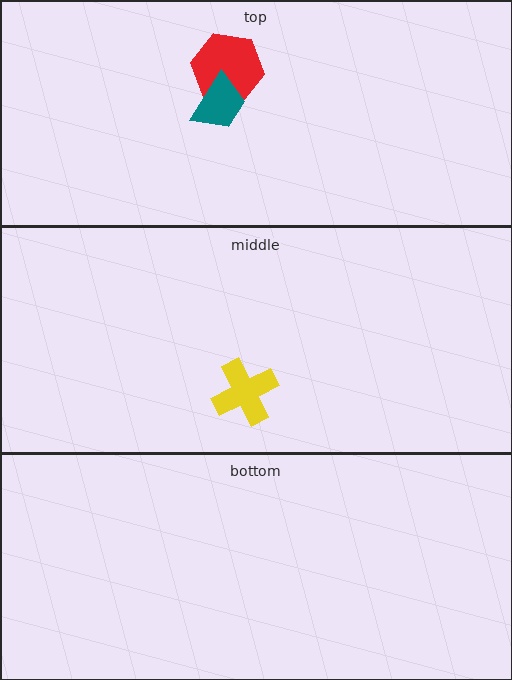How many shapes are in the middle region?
1.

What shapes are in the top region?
The red hexagon, the teal trapezoid.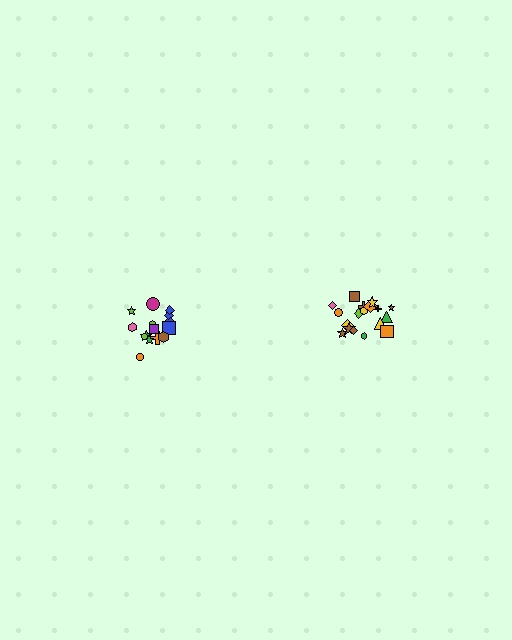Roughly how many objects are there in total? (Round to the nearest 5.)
Roughly 35 objects in total.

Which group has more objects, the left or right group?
The right group.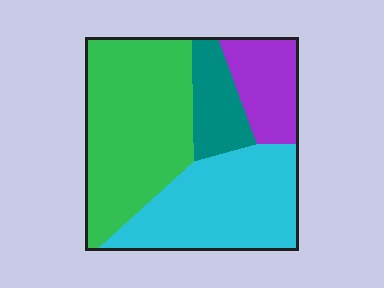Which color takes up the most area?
Green, at roughly 40%.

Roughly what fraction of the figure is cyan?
Cyan covers 33% of the figure.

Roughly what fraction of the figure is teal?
Teal takes up less than a quarter of the figure.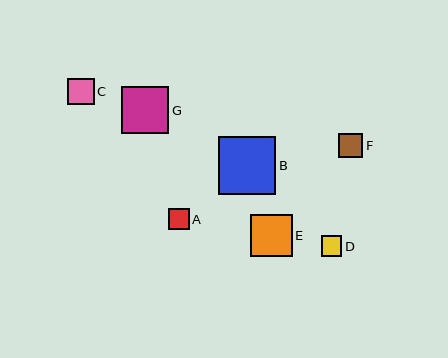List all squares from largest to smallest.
From largest to smallest: B, G, E, C, F, A, D.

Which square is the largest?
Square B is the largest with a size of approximately 58 pixels.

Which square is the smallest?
Square D is the smallest with a size of approximately 20 pixels.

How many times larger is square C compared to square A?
Square C is approximately 1.3 times the size of square A.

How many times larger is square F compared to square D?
Square F is approximately 1.2 times the size of square D.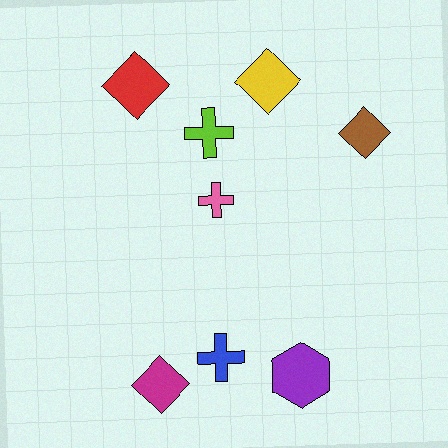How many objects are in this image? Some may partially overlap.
There are 8 objects.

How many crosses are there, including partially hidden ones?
There are 3 crosses.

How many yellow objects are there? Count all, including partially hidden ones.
There is 1 yellow object.